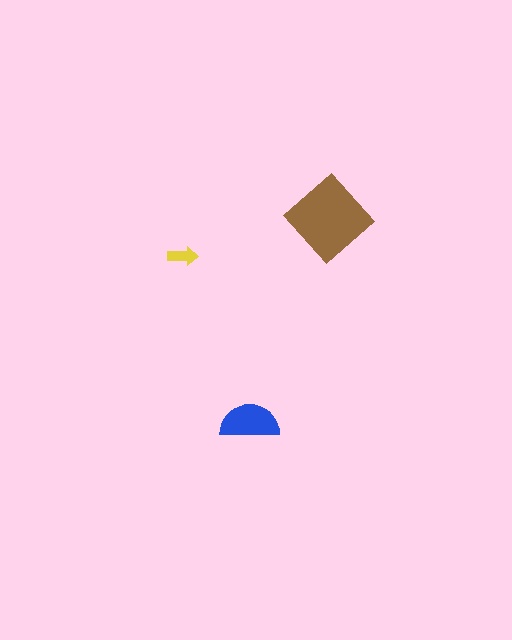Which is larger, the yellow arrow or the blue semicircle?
The blue semicircle.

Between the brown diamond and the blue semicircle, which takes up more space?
The brown diamond.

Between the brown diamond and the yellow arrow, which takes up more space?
The brown diamond.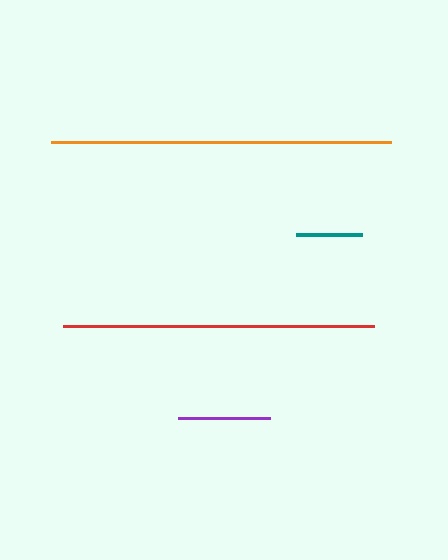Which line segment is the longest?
The orange line is the longest at approximately 340 pixels.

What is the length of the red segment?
The red segment is approximately 312 pixels long.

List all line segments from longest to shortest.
From longest to shortest: orange, red, purple, teal.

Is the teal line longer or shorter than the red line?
The red line is longer than the teal line.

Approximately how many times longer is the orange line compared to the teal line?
The orange line is approximately 5.2 times the length of the teal line.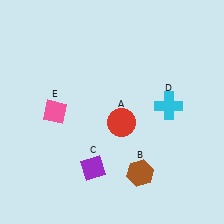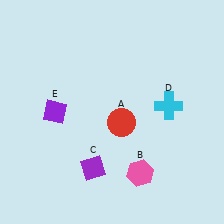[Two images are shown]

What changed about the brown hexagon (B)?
In Image 1, B is brown. In Image 2, it changed to pink.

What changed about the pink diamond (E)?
In Image 1, E is pink. In Image 2, it changed to purple.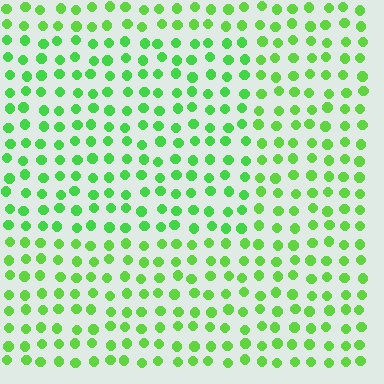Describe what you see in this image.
The image is filled with small lime elements in a uniform arrangement. A rectangle-shaped region is visible where the elements are tinted to a slightly different hue, forming a subtle color boundary.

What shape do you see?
I see a rectangle.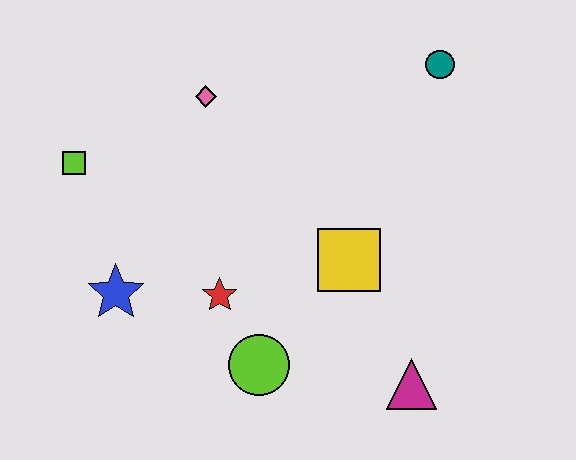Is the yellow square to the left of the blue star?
No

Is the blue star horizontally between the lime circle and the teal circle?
No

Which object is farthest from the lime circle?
The teal circle is farthest from the lime circle.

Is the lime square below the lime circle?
No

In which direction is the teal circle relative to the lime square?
The teal circle is to the right of the lime square.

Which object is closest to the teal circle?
The yellow square is closest to the teal circle.